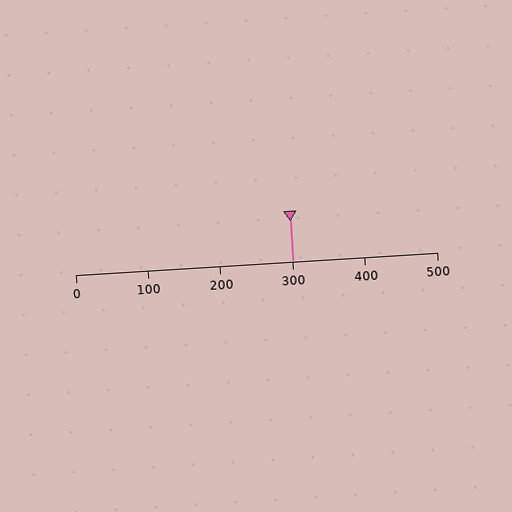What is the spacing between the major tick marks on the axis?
The major ticks are spaced 100 apart.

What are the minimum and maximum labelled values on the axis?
The axis runs from 0 to 500.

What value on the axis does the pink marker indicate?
The marker indicates approximately 300.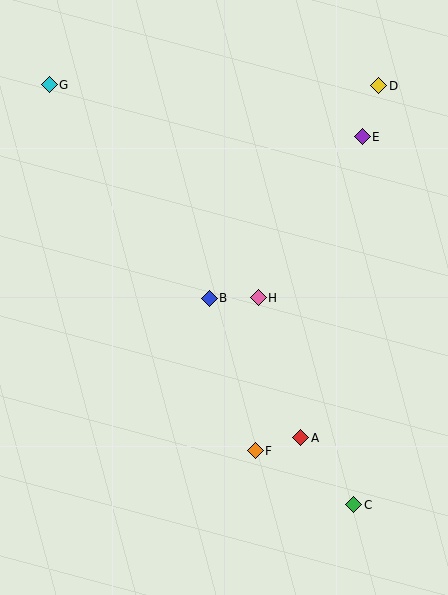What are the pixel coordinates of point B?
Point B is at (209, 298).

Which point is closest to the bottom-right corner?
Point C is closest to the bottom-right corner.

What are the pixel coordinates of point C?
Point C is at (354, 505).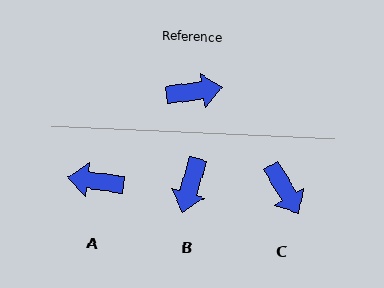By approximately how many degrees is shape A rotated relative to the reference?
Approximately 164 degrees counter-clockwise.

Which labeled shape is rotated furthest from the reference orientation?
A, about 164 degrees away.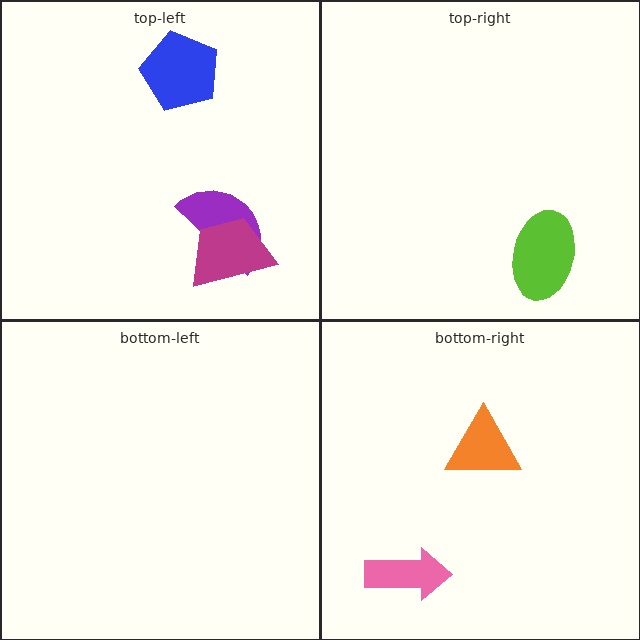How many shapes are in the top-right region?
1.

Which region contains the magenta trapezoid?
The top-left region.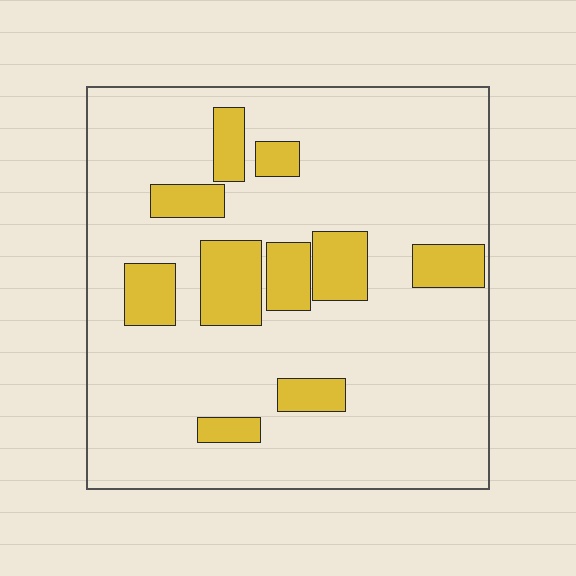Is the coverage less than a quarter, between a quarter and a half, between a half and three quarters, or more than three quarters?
Less than a quarter.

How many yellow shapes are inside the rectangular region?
10.